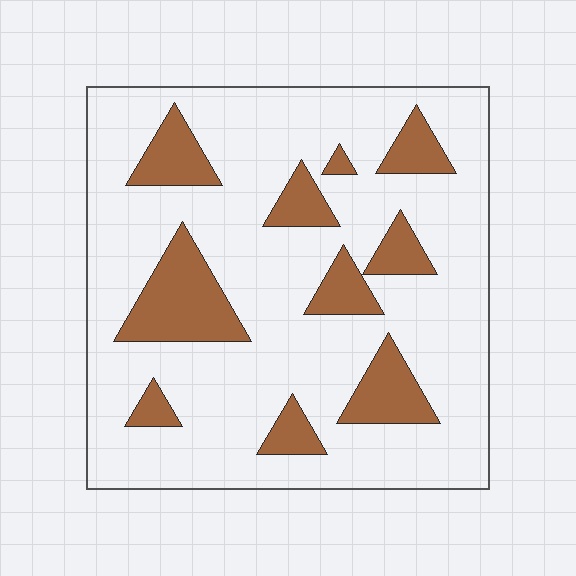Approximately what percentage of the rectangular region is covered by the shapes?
Approximately 20%.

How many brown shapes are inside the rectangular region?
10.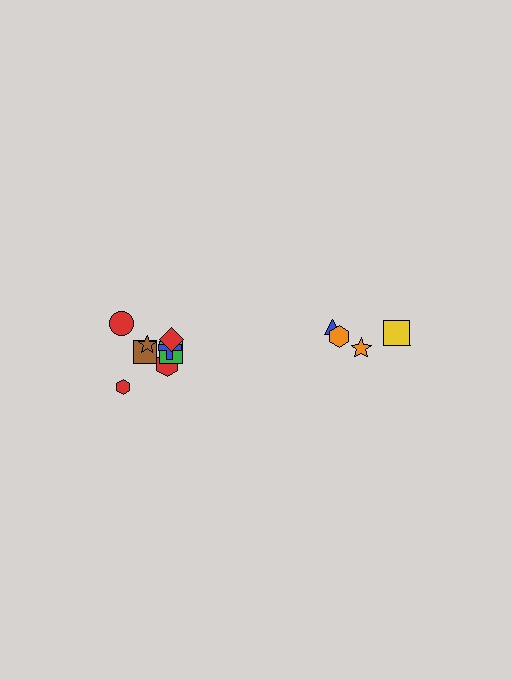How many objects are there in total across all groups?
There are 13 objects.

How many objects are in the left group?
There are 8 objects.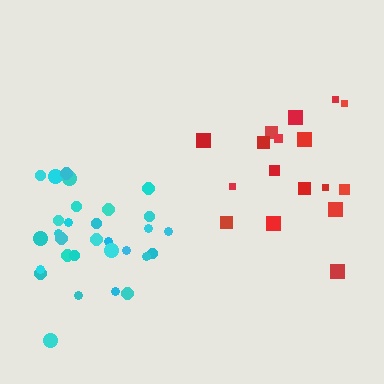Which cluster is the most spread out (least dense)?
Red.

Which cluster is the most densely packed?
Cyan.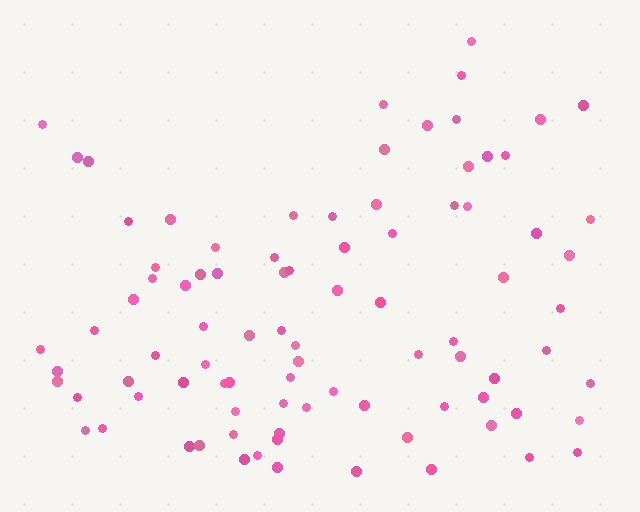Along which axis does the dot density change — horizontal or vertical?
Vertical.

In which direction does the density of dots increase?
From top to bottom, with the bottom side densest.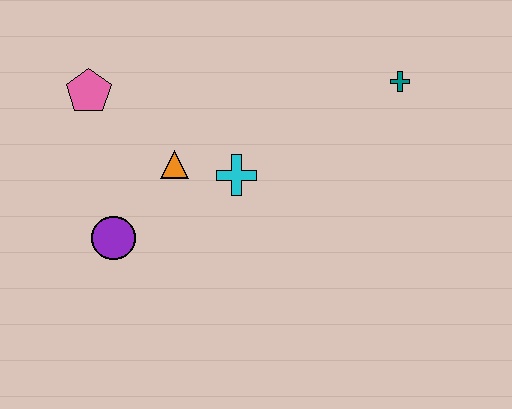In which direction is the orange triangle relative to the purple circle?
The orange triangle is above the purple circle.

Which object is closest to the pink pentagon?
The orange triangle is closest to the pink pentagon.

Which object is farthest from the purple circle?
The teal cross is farthest from the purple circle.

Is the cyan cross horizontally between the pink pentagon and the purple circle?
No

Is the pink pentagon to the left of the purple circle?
Yes